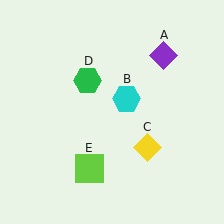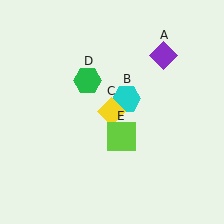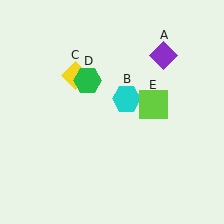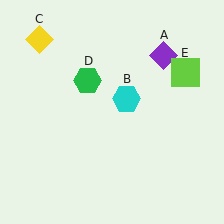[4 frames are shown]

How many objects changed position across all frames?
2 objects changed position: yellow diamond (object C), lime square (object E).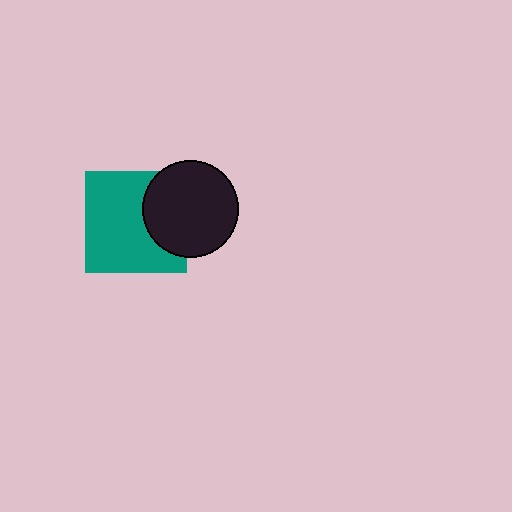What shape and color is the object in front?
The object in front is a black circle.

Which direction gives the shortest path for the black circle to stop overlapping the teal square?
Moving right gives the shortest separation.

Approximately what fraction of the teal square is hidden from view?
Roughly 31% of the teal square is hidden behind the black circle.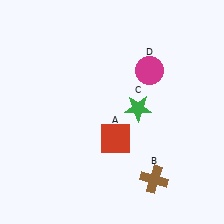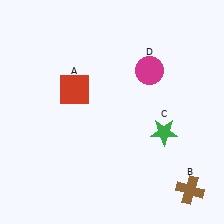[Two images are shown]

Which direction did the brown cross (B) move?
The brown cross (B) moved right.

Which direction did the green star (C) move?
The green star (C) moved right.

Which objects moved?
The objects that moved are: the red square (A), the brown cross (B), the green star (C).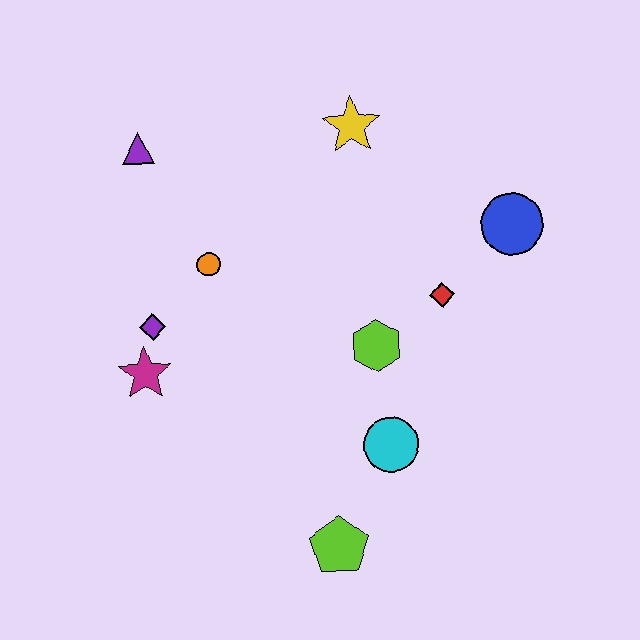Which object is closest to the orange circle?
The purple diamond is closest to the orange circle.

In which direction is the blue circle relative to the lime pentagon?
The blue circle is above the lime pentagon.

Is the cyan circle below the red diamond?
Yes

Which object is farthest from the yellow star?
The lime pentagon is farthest from the yellow star.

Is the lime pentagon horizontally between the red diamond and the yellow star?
No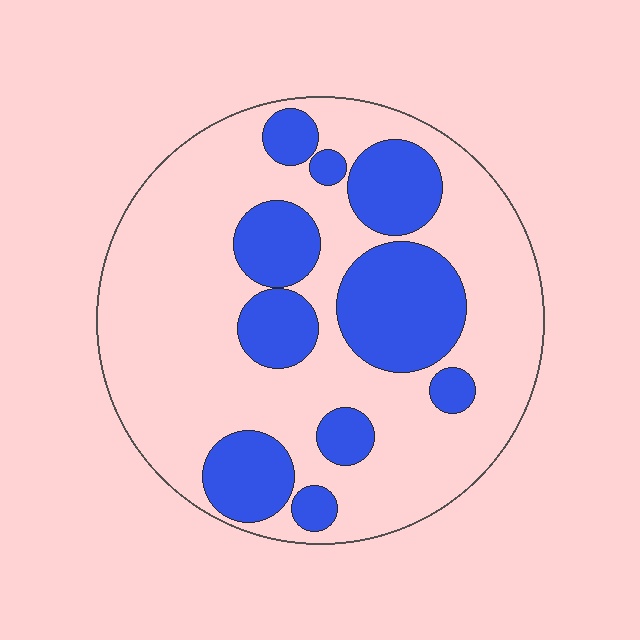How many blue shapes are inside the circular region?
10.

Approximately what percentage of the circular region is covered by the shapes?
Approximately 30%.